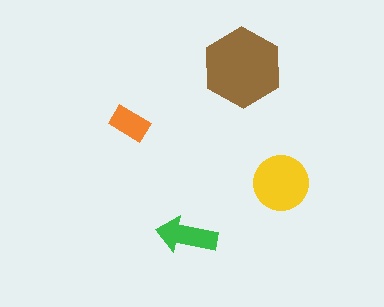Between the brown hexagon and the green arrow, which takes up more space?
The brown hexagon.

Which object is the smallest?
The orange rectangle.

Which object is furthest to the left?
The orange rectangle is leftmost.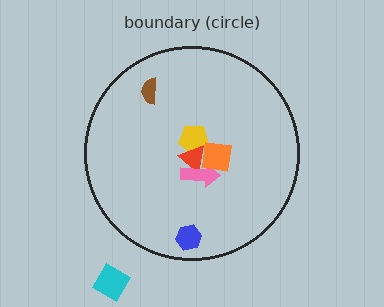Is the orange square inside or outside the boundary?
Inside.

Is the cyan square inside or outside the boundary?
Outside.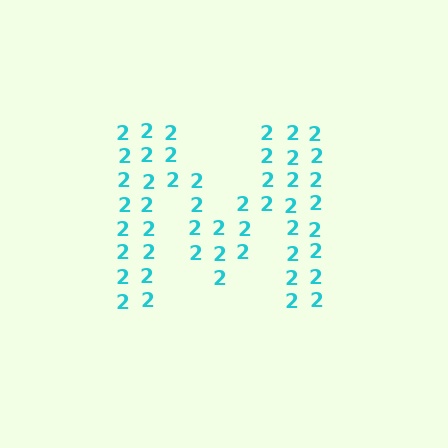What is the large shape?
The large shape is the letter M.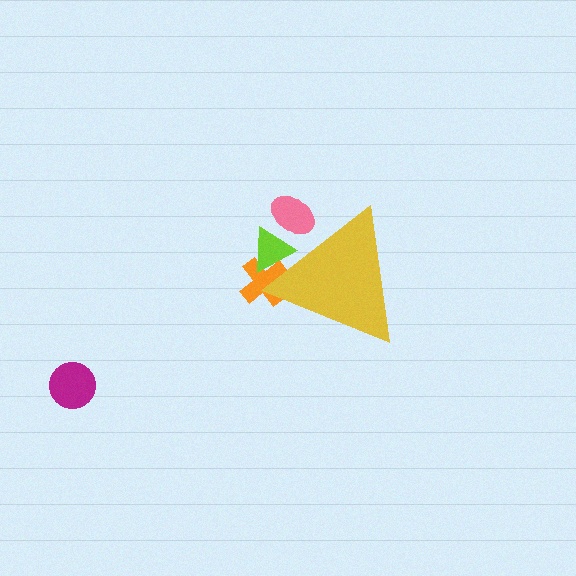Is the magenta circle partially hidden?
No, the magenta circle is fully visible.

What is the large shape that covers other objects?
A yellow triangle.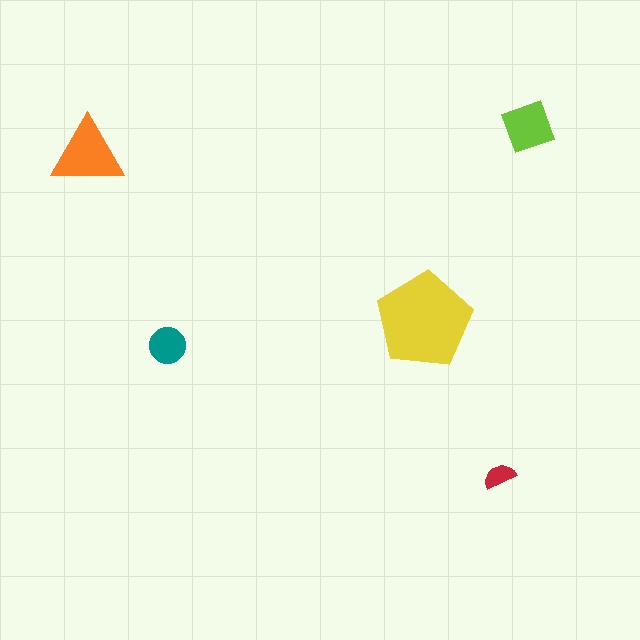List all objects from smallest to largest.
The red semicircle, the teal circle, the lime square, the orange triangle, the yellow pentagon.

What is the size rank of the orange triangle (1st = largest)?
2nd.